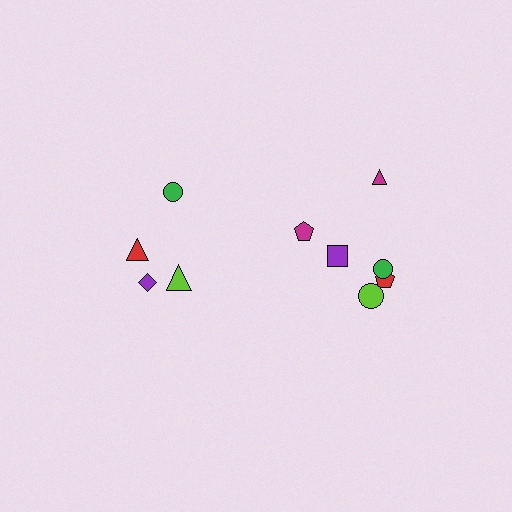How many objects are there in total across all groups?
There are 10 objects.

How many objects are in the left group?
There are 4 objects.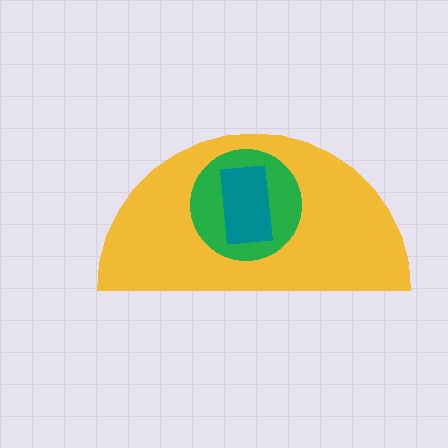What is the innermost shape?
The teal rectangle.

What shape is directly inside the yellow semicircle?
The green circle.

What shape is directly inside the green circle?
The teal rectangle.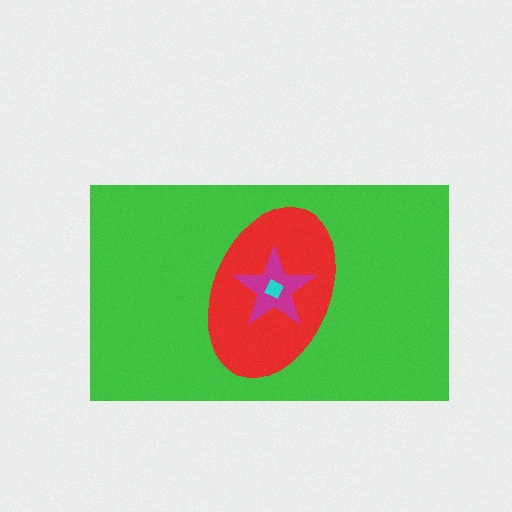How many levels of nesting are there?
4.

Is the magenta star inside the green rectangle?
Yes.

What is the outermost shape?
The green rectangle.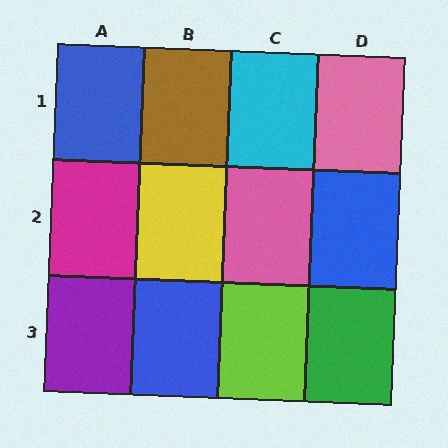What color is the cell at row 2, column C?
Pink.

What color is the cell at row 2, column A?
Magenta.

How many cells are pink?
2 cells are pink.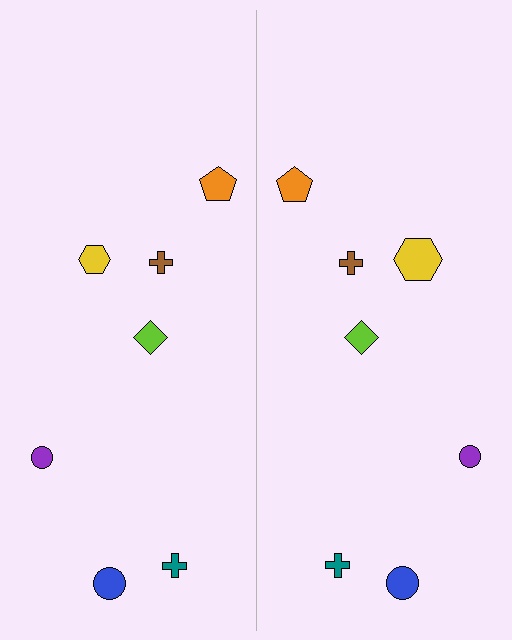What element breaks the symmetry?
The yellow hexagon on the right side has a different size than its mirror counterpart.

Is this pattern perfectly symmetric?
No, the pattern is not perfectly symmetric. The yellow hexagon on the right side has a different size than its mirror counterpart.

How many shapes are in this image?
There are 14 shapes in this image.